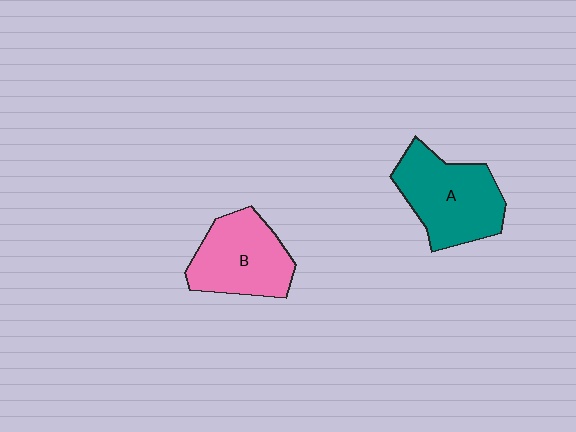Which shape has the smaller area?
Shape B (pink).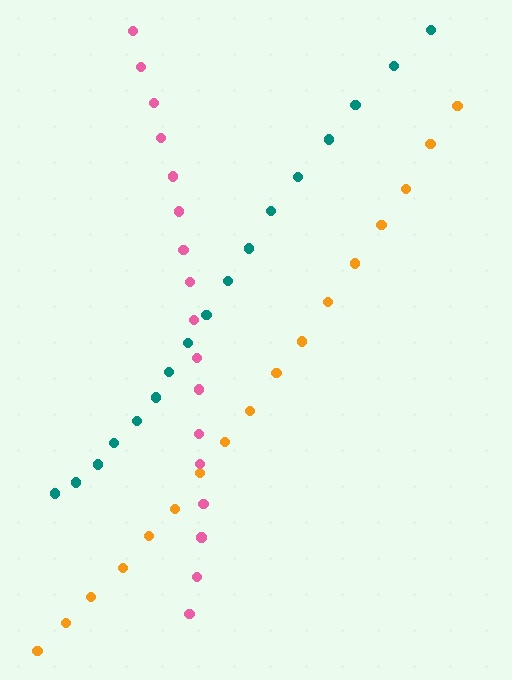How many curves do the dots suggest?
There are 3 distinct paths.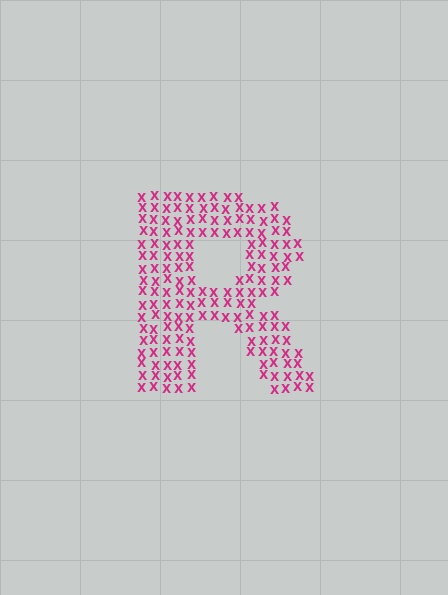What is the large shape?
The large shape is the letter R.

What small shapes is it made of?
It is made of small letter X's.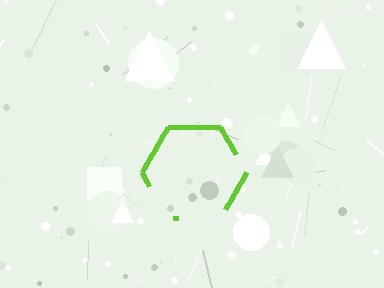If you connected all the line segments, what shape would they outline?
They would outline a hexagon.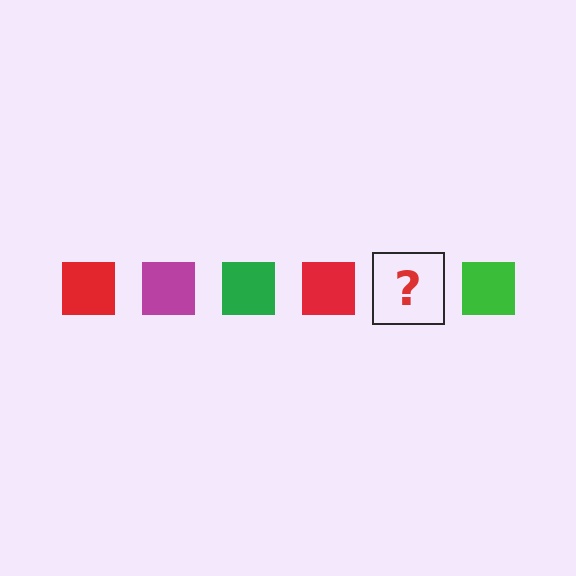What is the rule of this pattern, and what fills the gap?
The rule is that the pattern cycles through red, magenta, green squares. The gap should be filled with a magenta square.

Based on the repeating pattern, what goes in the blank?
The blank should be a magenta square.